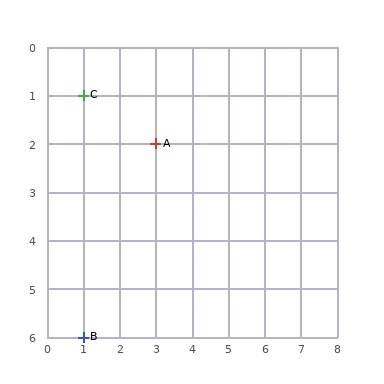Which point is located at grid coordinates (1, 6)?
Point B is at (1, 6).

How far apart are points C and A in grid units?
Points C and A are 2 columns and 1 row apart (about 2.2 grid units diagonally).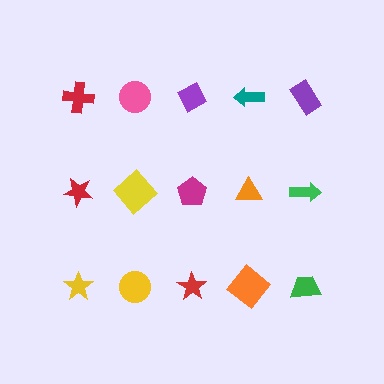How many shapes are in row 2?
5 shapes.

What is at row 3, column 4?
An orange diamond.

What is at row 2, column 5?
A green arrow.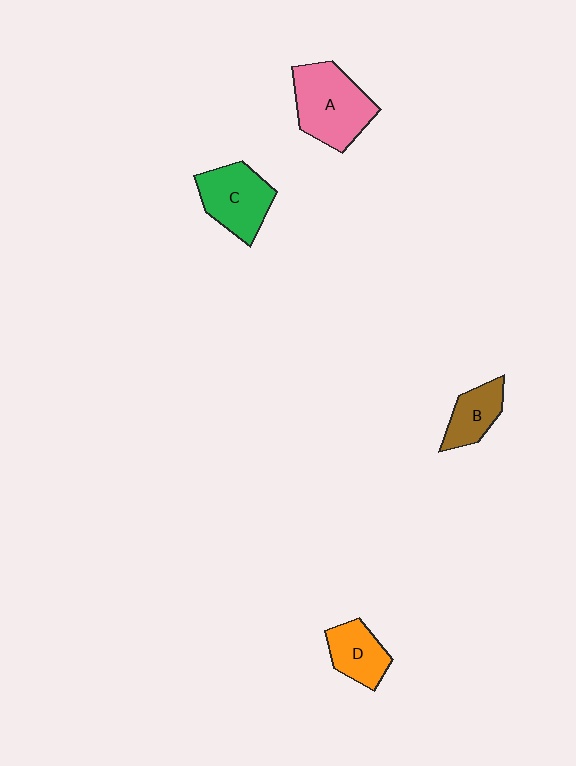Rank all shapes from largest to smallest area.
From largest to smallest: A (pink), C (green), D (orange), B (brown).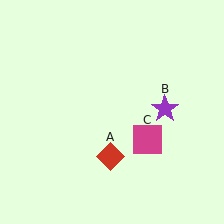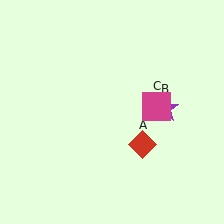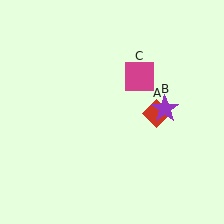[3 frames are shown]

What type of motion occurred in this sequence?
The red diamond (object A), magenta square (object C) rotated counterclockwise around the center of the scene.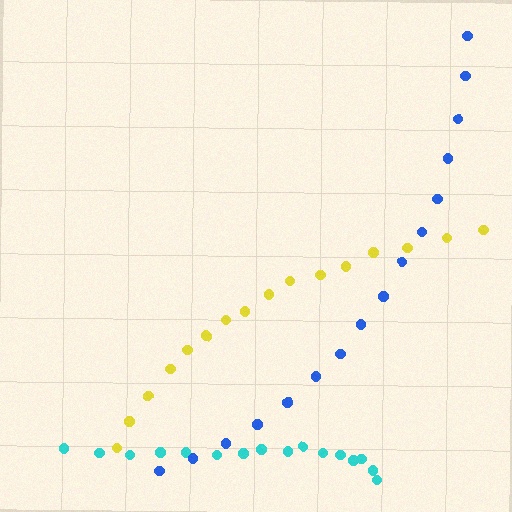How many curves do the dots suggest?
There are 3 distinct paths.